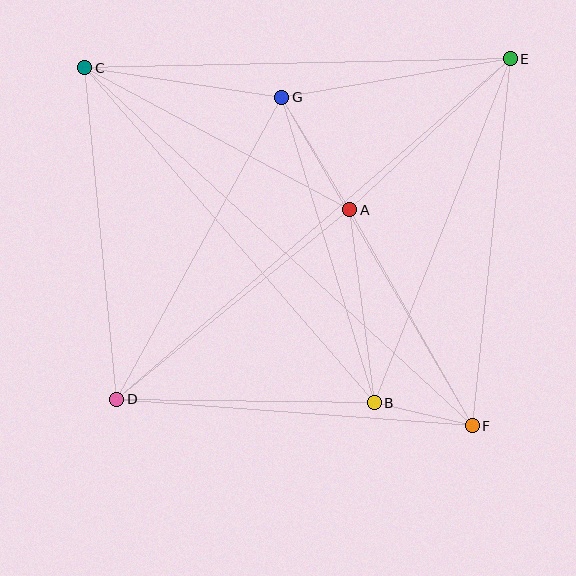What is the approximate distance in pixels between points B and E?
The distance between B and E is approximately 370 pixels.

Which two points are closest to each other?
Points B and F are closest to each other.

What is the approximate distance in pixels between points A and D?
The distance between A and D is approximately 300 pixels.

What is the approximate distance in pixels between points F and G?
The distance between F and G is approximately 380 pixels.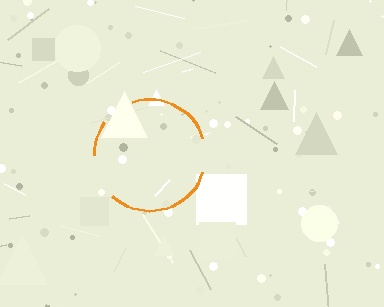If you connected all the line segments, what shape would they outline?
They would outline a circle.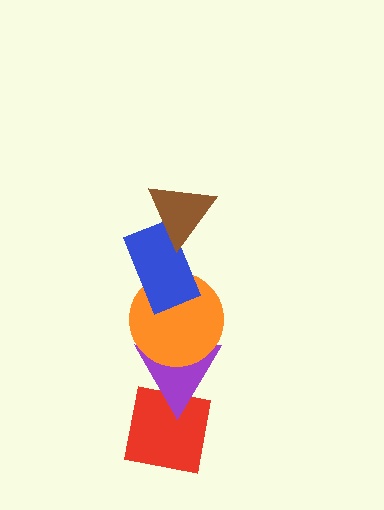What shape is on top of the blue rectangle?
The brown triangle is on top of the blue rectangle.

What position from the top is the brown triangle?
The brown triangle is 1st from the top.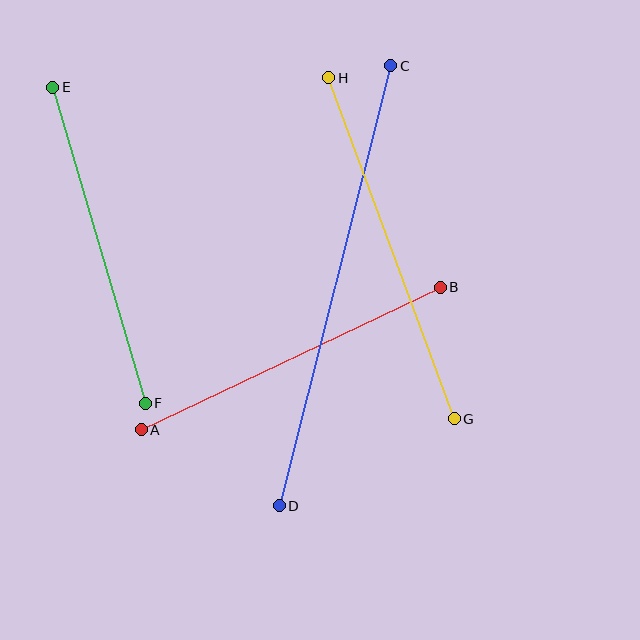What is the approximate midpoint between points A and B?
The midpoint is at approximately (291, 359) pixels.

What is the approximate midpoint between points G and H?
The midpoint is at approximately (392, 248) pixels.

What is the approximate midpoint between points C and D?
The midpoint is at approximately (335, 286) pixels.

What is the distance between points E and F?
The distance is approximately 329 pixels.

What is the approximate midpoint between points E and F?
The midpoint is at approximately (99, 245) pixels.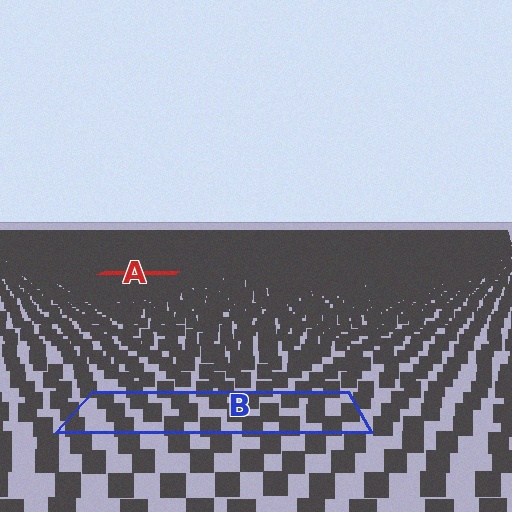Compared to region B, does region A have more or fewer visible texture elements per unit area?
Region A has more texture elements per unit area — they are packed more densely because it is farther away.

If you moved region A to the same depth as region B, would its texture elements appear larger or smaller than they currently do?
They would appear larger. At a closer depth, the same texture elements are projected at a bigger on-screen size.